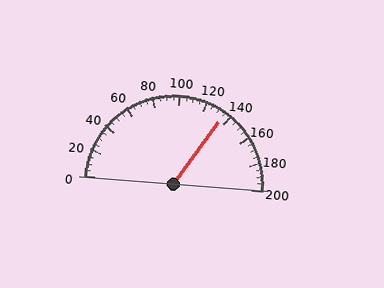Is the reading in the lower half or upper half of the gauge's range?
The reading is in the upper half of the range (0 to 200).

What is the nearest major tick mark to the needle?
The nearest major tick mark is 140.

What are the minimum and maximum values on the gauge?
The gauge ranges from 0 to 200.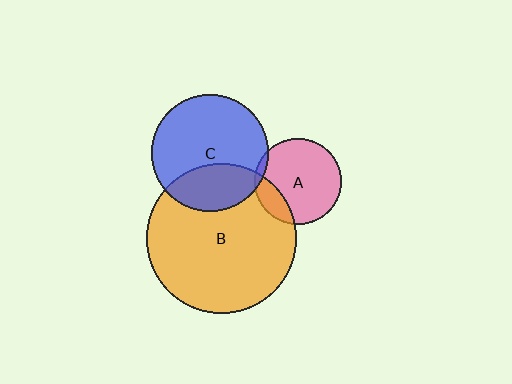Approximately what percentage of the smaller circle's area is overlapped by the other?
Approximately 30%.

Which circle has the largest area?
Circle B (orange).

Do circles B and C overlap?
Yes.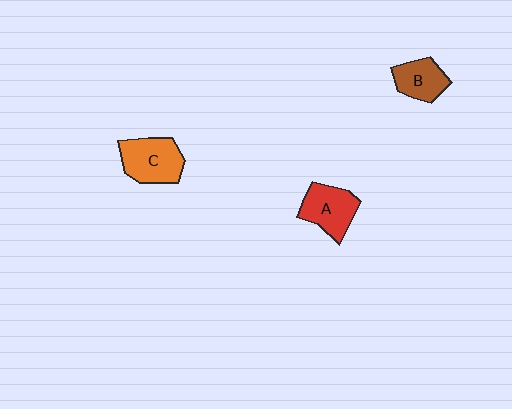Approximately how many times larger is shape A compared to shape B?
Approximately 1.2 times.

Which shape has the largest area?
Shape C (orange).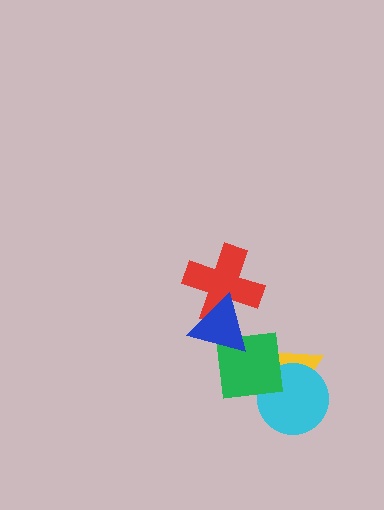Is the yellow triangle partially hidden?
Yes, it is partially covered by another shape.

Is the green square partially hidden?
Yes, it is partially covered by another shape.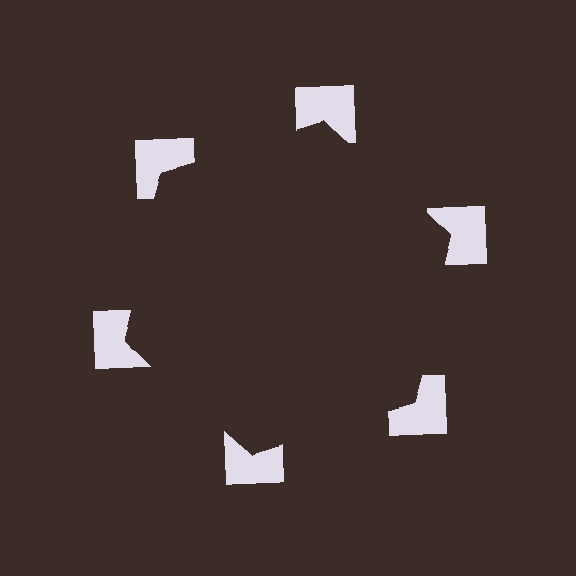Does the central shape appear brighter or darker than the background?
It typically appears slightly darker than the background, even though no actual brightness change is drawn.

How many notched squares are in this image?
There are 6 — one at each vertex of the illusory hexagon.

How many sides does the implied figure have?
6 sides.